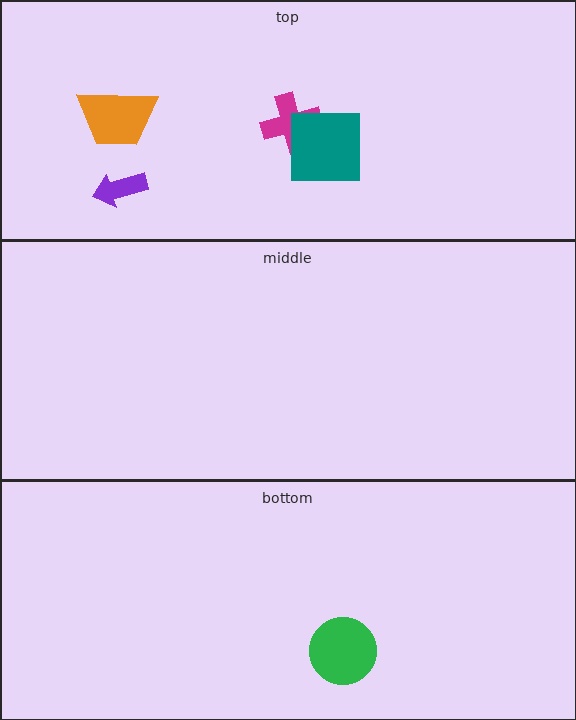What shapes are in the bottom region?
The green circle.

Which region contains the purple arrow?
The top region.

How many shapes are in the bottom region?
1.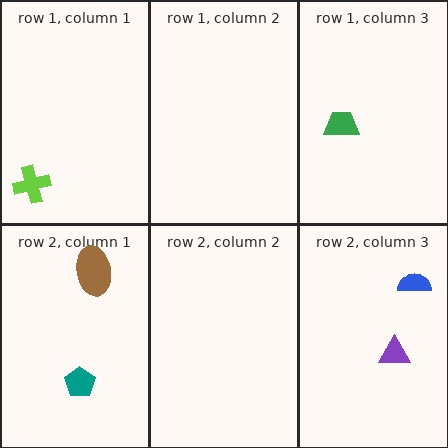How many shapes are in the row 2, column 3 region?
2.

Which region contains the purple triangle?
The row 2, column 3 region.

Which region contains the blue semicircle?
The row 2, column 3 region.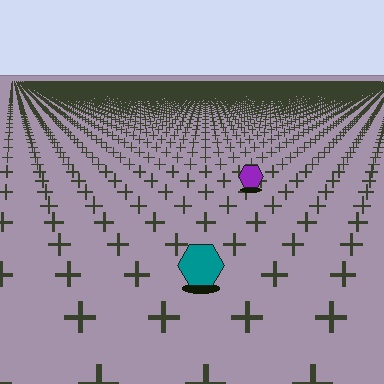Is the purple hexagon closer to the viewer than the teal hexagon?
No. The teal hexagon is closer — you can tell from the texture gradient: the ground texture is coarser near it.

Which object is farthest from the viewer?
The purple hexagon is farthest from the viewer. It appears smaller and the ground texture around it is denser.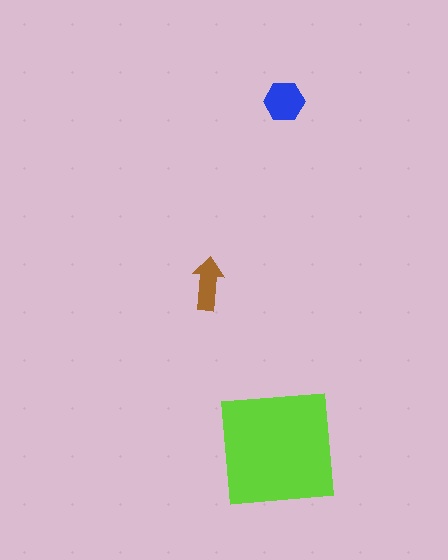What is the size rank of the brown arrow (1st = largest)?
3rd.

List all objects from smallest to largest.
The brown arrow, the blue hexagon, the lime square.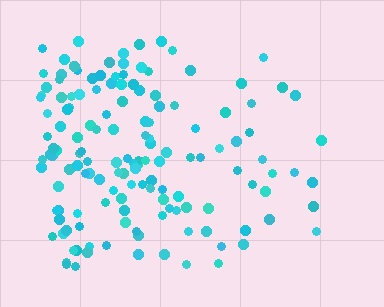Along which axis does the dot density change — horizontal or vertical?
Horizontal.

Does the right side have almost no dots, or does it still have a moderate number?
Still a moderate number, just noticeably fewer than the left.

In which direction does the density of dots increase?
From right to left, with the left side densest.